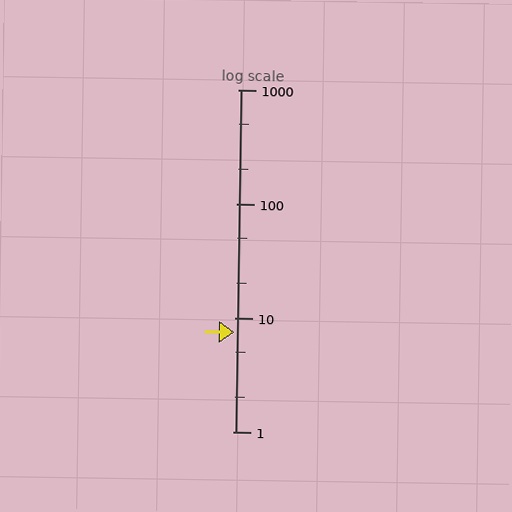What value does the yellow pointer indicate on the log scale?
The pointer indicates approximately 7.4.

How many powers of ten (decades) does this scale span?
The scale spans 3 decades, from 1 to 1000.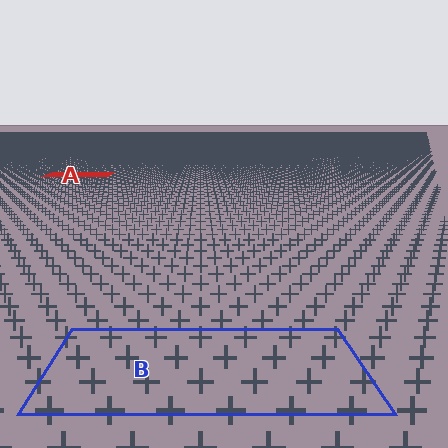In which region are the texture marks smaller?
The texture marks are smaller in region A, because it is farther away.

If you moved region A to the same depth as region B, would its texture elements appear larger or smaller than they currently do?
They would appear larger. At a closer depth, the same texture elements are projected at a bigger on-screen size.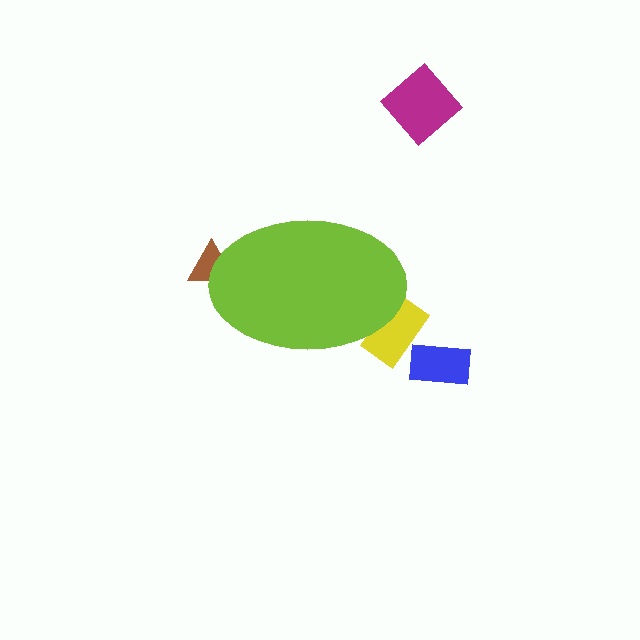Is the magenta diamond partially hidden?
No, the magenta diamond is fully visible.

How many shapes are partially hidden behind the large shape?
2 shapes are partially hidden.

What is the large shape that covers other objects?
A lime ellipse.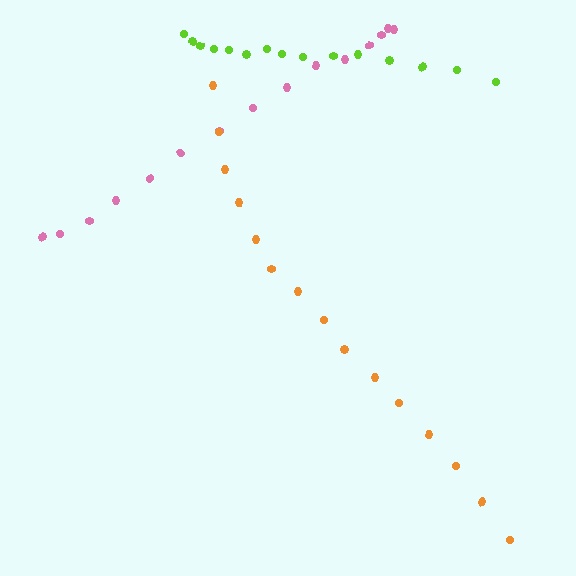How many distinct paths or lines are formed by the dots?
There are 3 distinct paths.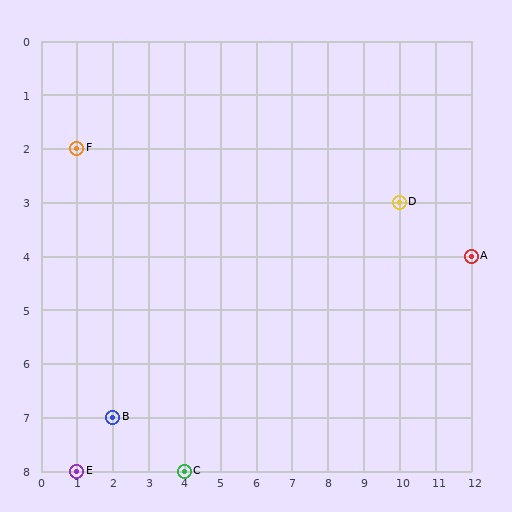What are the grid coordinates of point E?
Point E is at grid coordinates (1, 8).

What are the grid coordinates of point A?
Point A is at grid coordinates (12, 4).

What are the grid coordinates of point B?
Point B is at grid coordinates (2, 7).